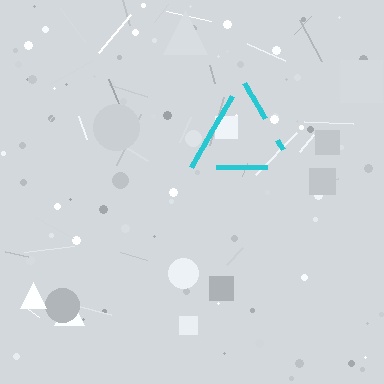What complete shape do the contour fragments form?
The contour fragments form a triangle.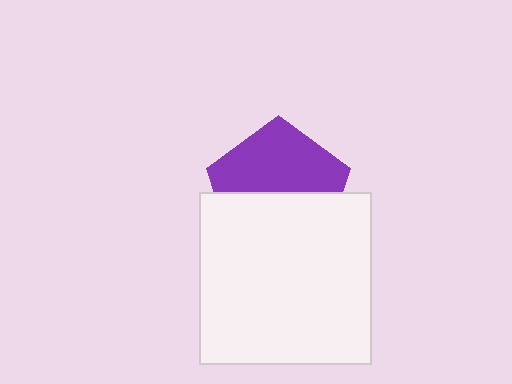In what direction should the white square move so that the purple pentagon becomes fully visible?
The white square should move down. That is the shortest direction to clear the overlap and leave the purple pentagon fully visible.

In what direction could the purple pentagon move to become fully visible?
The purple pentagon could move up. That would shift it out from behind the white square entirely.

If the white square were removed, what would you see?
You would see the complete purple pentagon.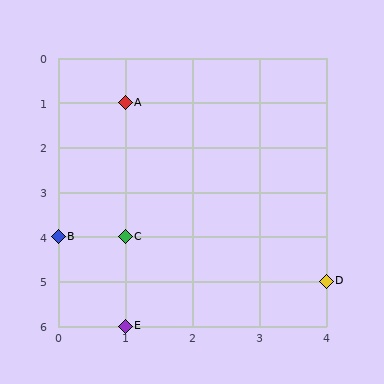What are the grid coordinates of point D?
Point D is at grid coordinates (4, 5).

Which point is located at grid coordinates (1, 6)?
Point E is at (1, 6).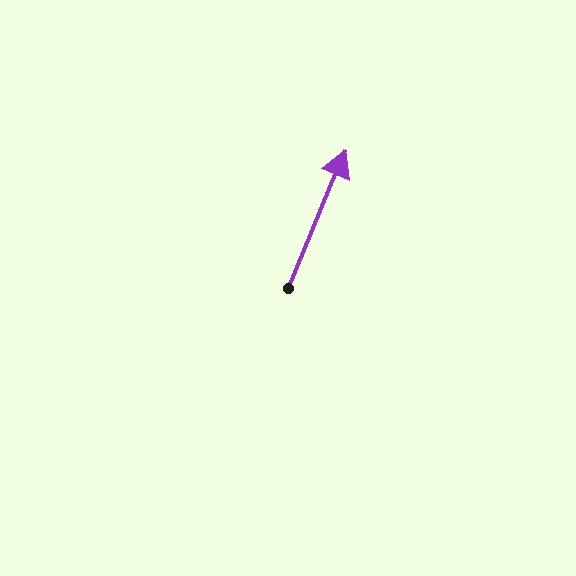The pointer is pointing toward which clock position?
Roughly 1 o'clock.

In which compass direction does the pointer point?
Northeast.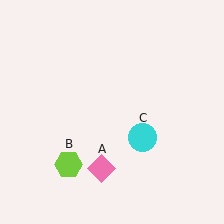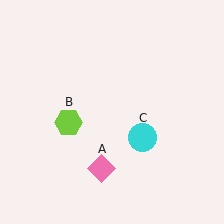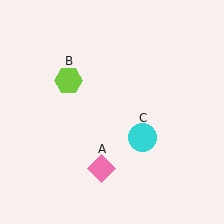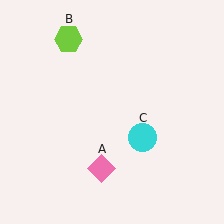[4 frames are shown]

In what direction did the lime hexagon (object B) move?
The lime hexagon (object B) moved up.